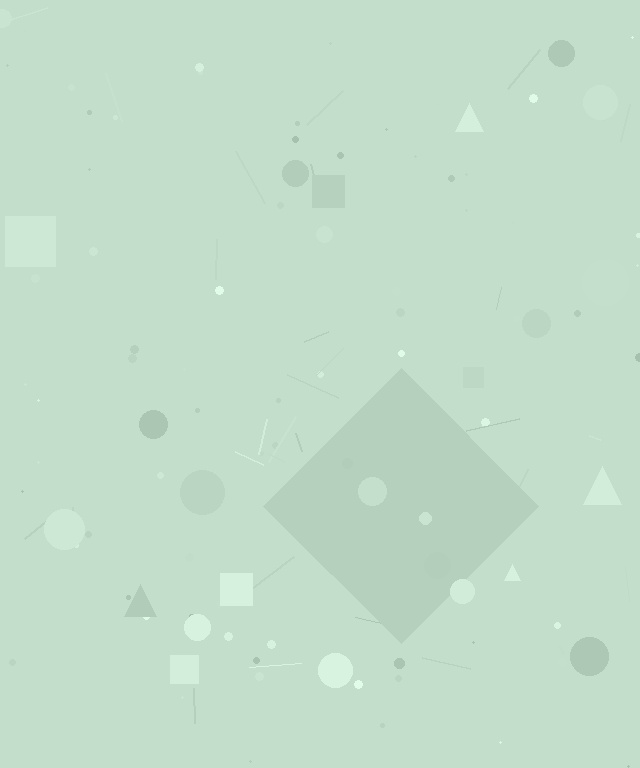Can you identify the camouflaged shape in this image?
The camouflaged shape is a diamond.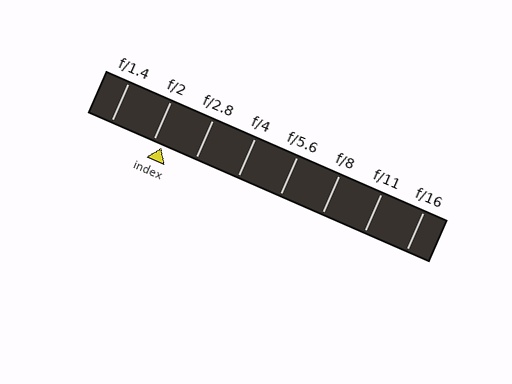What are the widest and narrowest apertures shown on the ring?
The widest aperture shown is f/1.4 and the narrowest is f/16.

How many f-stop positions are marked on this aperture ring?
There are 8 f-stop positions marked.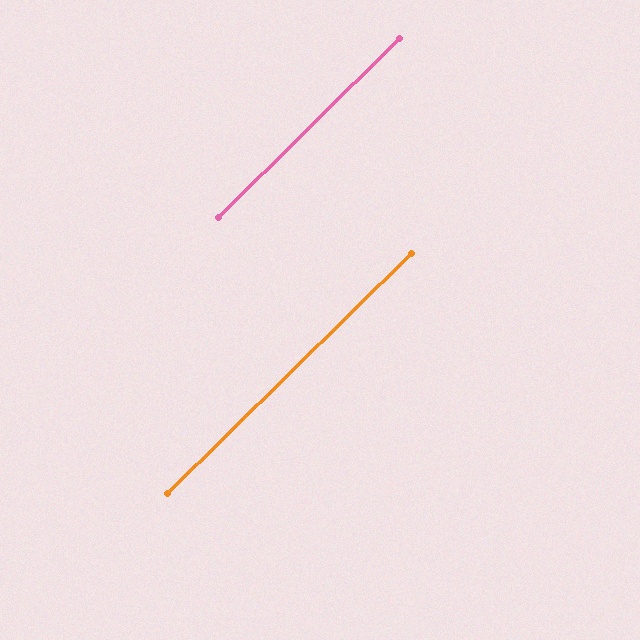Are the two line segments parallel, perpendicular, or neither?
Parallel — their directions differ by only 0.2°.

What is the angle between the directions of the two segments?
Approximately 0 degrees.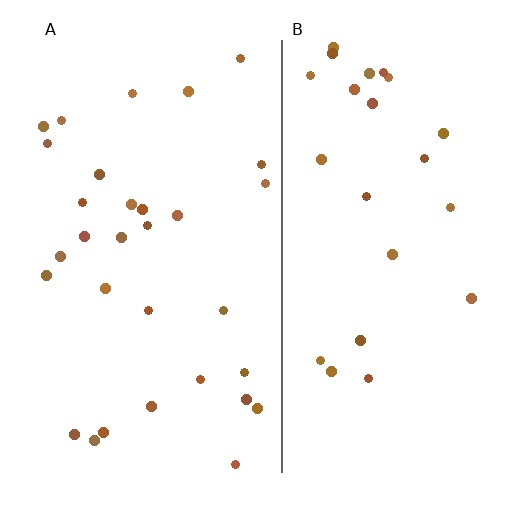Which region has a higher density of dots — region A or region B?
A (the left).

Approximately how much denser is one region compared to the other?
Approximately 1.2× — region A over region B.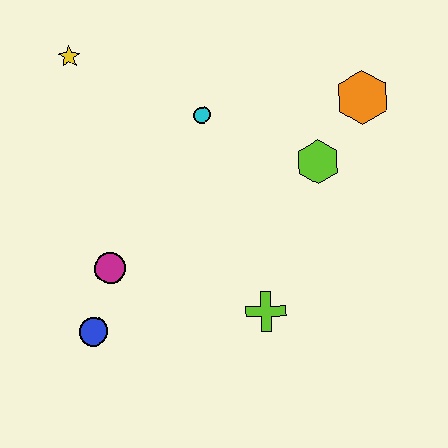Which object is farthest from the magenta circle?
The orange hexagon is farthest from the magenta circle.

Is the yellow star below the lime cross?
No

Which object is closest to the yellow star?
The cyan circle is closest to the yellow star.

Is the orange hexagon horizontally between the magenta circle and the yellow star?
No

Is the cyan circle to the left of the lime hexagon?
Yes